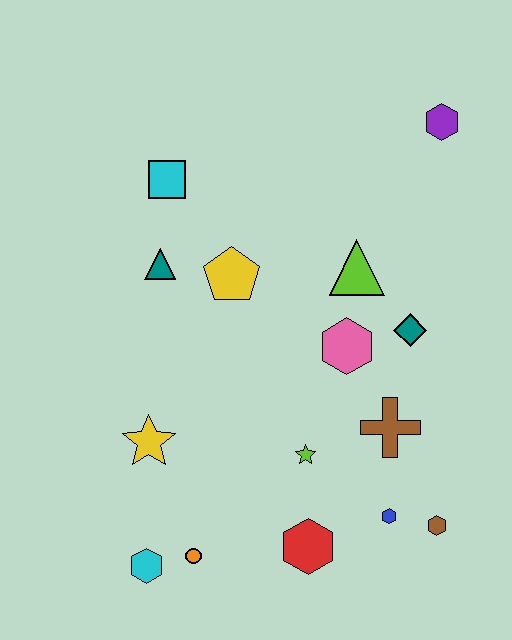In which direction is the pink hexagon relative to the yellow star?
The pink hexagon is to the right of the yellow star.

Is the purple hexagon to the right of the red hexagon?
Yes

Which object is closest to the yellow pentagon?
The teal triangle is closest to the yellow pentagon.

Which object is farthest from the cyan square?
The brown hexagon is farthest from the cyan square.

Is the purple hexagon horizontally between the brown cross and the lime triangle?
No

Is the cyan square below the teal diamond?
No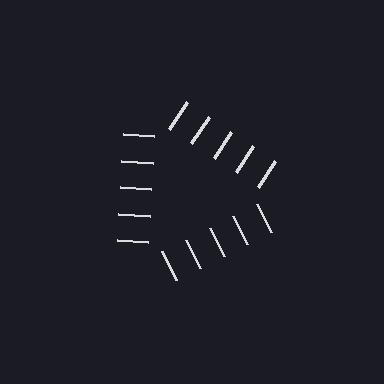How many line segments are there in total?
15 — 5 along each of the 3 edges.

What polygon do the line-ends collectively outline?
An illusory triangle — the line segments terminate on its edges but no continuous stroke is drawn.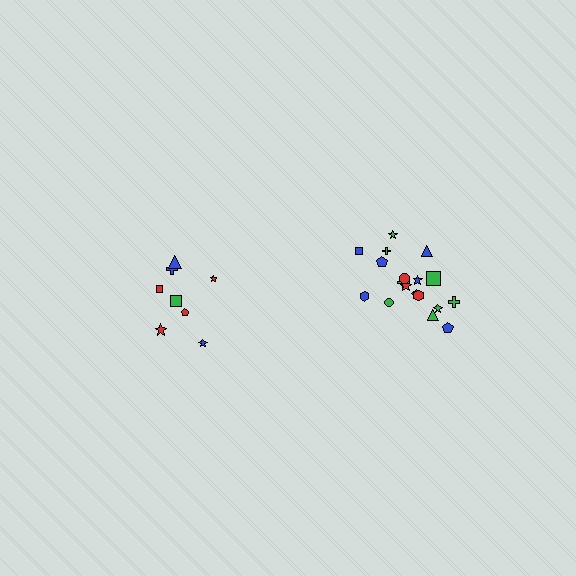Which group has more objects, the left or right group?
The right group.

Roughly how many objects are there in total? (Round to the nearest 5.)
Roughly 25 objects in total.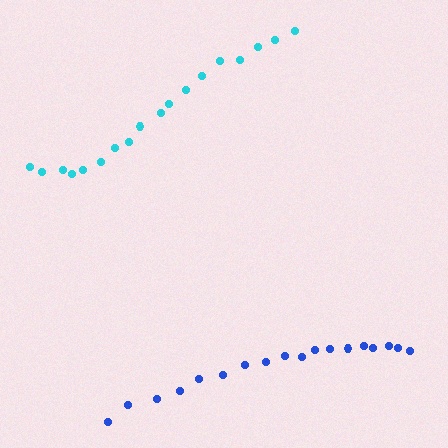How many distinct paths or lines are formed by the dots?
There are 2 distinct paths.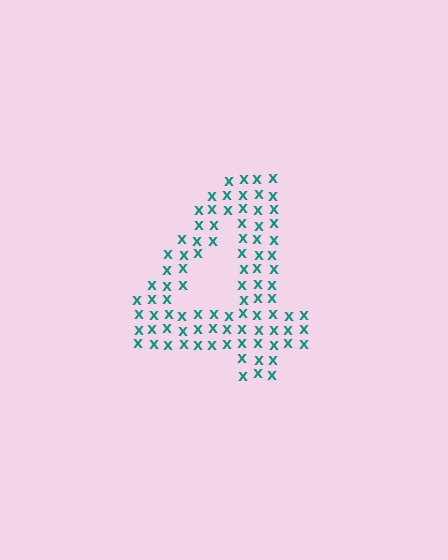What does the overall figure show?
The overall figure shows the digit 4.